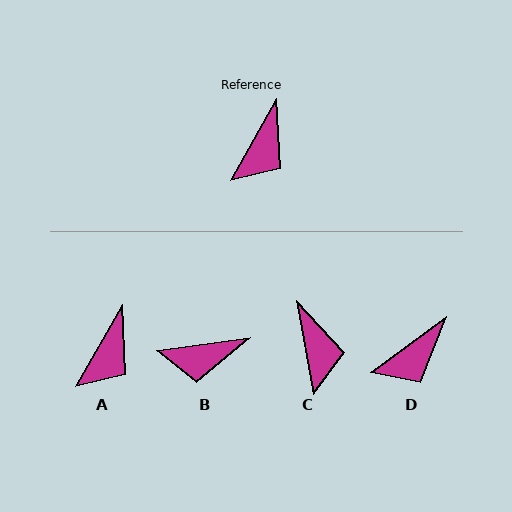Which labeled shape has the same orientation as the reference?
A.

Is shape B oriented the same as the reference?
No, it is off by about 53 degrees.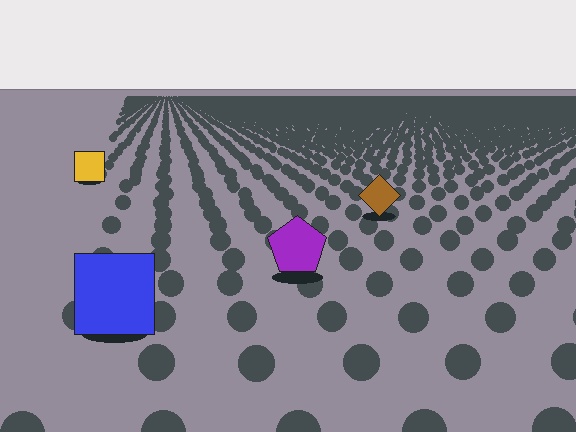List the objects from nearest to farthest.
From nearest to farthest: the blue square, the purple pentagon, the brown diamond, the yellow square.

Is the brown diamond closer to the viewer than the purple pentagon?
No. The purple pentagon is closer — you can tell from the texture gradient: the ground texture is coarser near it.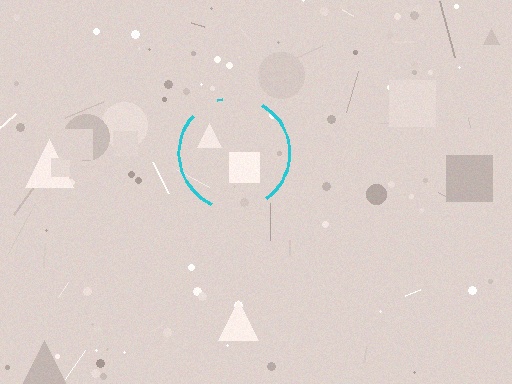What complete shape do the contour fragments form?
The contour fragments form a circle.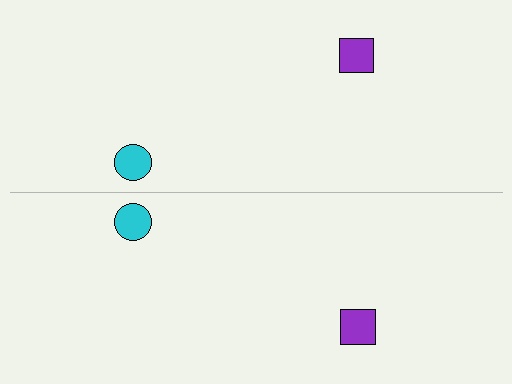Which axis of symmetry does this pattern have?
The pattern has a horizontal axis of symmetry running through the center of the image.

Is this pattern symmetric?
Yes, this pattern has bilateral (reflection) symmetry.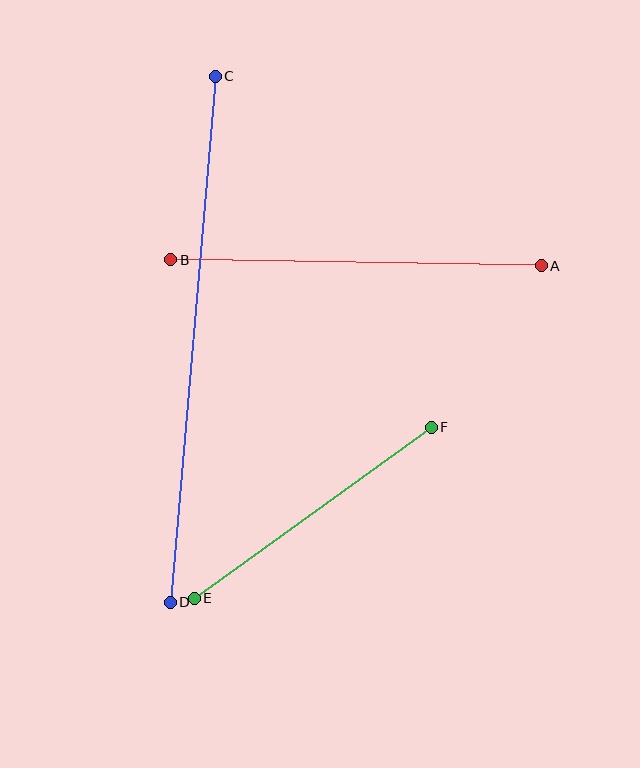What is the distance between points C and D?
The distance is approximately 528 pixels.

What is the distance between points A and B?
The distance is approximately 370 pixels.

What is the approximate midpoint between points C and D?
The midpoint is at approximately (193, 339) pixels.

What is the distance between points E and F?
The distance is approximately 292 pixels.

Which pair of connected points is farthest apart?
Points C and D are farthest apart.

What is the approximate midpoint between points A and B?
The midpoint is at approximately (356, 263) pixels.